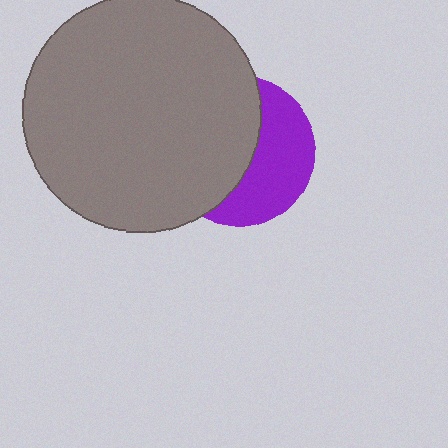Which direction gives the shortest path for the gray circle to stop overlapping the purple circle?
Moving left gives the shortest separation.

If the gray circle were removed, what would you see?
You would see the complete purple circle.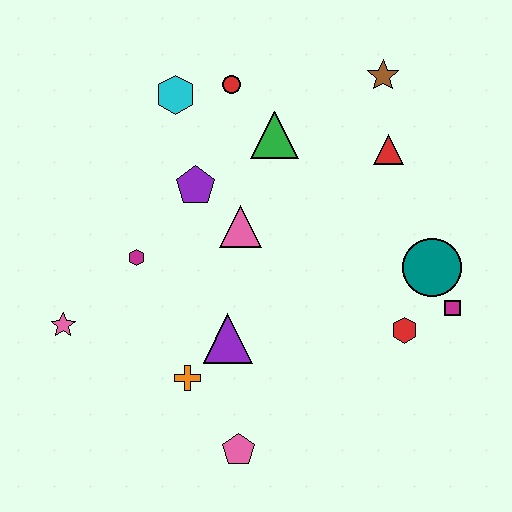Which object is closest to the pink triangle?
The purple pentagon is closest to the pink triangle.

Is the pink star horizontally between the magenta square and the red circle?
No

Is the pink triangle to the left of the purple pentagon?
No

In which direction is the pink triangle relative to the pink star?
The pink triangle is to the right of the pink star.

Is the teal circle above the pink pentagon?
Yes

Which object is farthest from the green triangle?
The pink pentagon is farthest from the green triangle.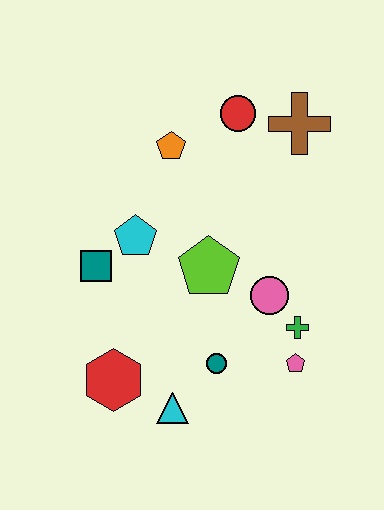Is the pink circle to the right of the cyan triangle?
Yes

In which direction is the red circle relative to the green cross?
The red circle is above the green cross.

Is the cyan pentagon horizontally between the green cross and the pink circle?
No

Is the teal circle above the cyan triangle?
Yes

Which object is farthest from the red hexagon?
The brown cross is farthest from the red hexagon.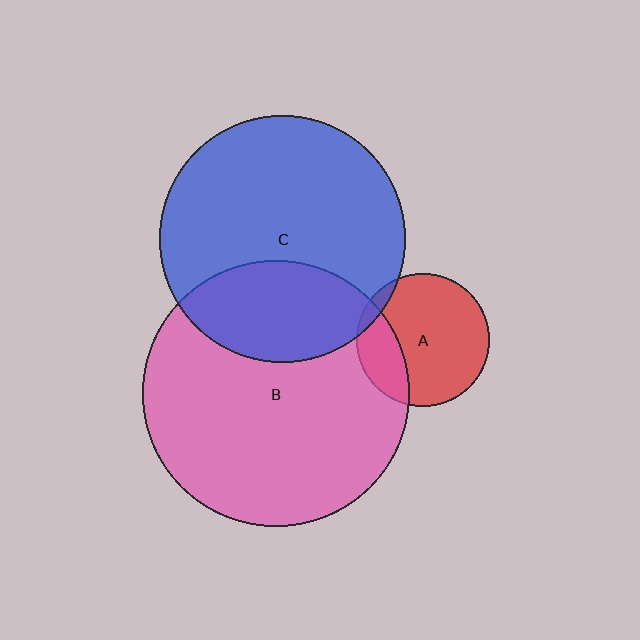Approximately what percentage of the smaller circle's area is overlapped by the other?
Approximately 5%.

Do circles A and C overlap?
Yes.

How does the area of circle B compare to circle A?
Approximately 4.0 times.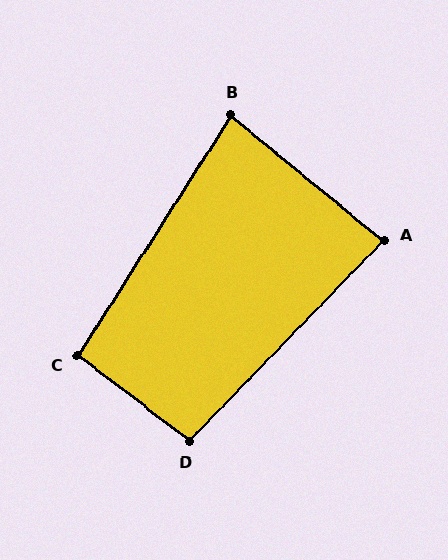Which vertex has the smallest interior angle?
B, at approximately 83 degrees.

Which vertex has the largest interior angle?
D, at approximately 97 degrees.